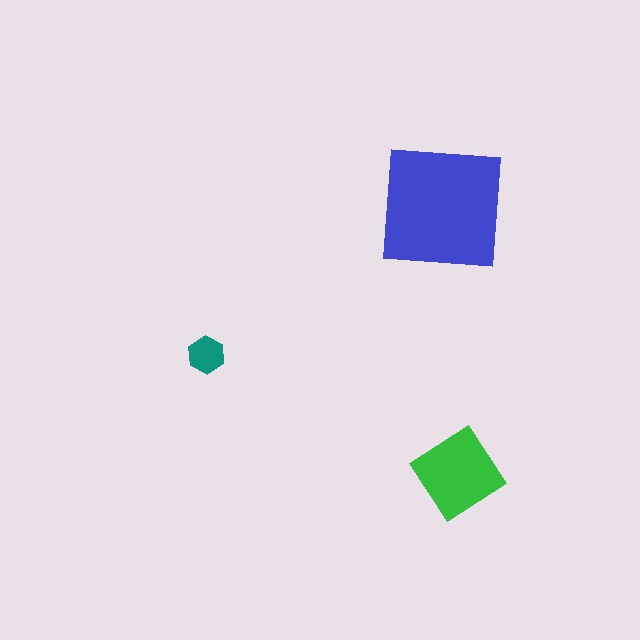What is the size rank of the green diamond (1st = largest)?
2nd.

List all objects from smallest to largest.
The teal hexagon, the green diamond, the blue square.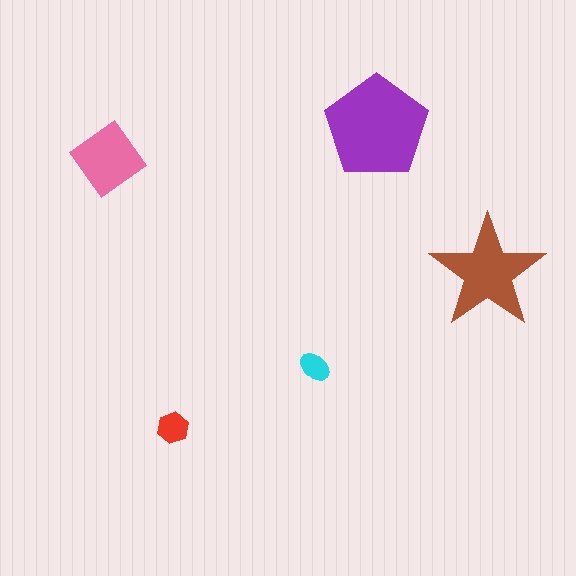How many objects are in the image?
There are 5 objects in the image.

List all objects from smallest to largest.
The cyan ellipse, the red hexagon, the pink diamond, the brown star, the purple pentagon.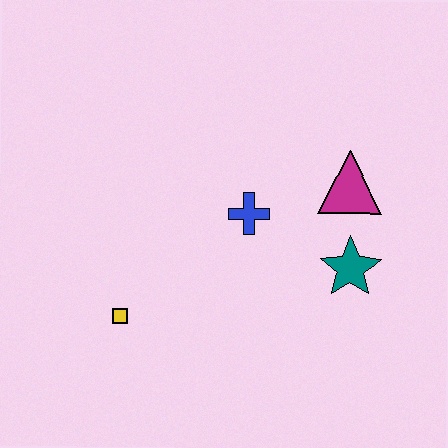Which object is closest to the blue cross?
The magenta triangle is closest to the blue cross.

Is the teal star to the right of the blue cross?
Yes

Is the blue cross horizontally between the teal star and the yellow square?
Yes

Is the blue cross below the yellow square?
No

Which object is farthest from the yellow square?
The magenta triangle is farthest from the yellow square.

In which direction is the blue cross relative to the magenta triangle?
The blue cross is to the left of the magenta triangle.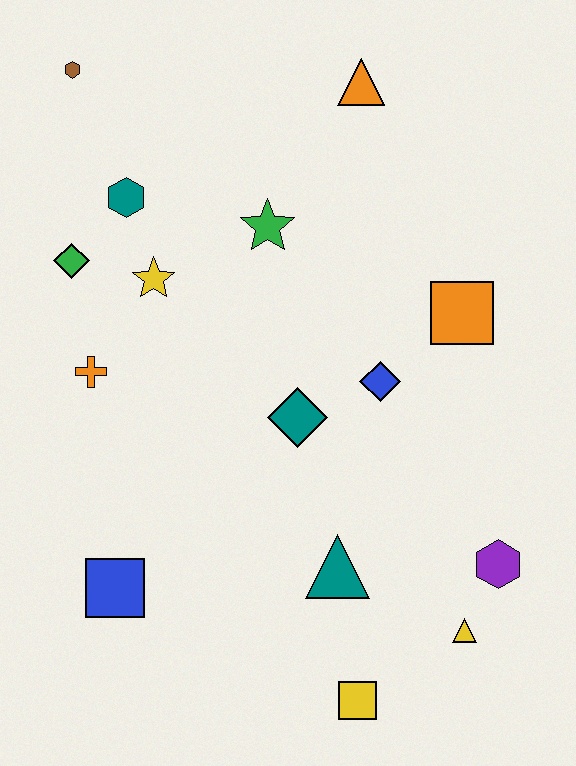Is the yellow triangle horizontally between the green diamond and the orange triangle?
No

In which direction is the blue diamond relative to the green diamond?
The blue diamond is to the right of the green diamond.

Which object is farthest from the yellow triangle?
The brown hexagon is farthest from the yellow triangle.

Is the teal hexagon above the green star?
Yes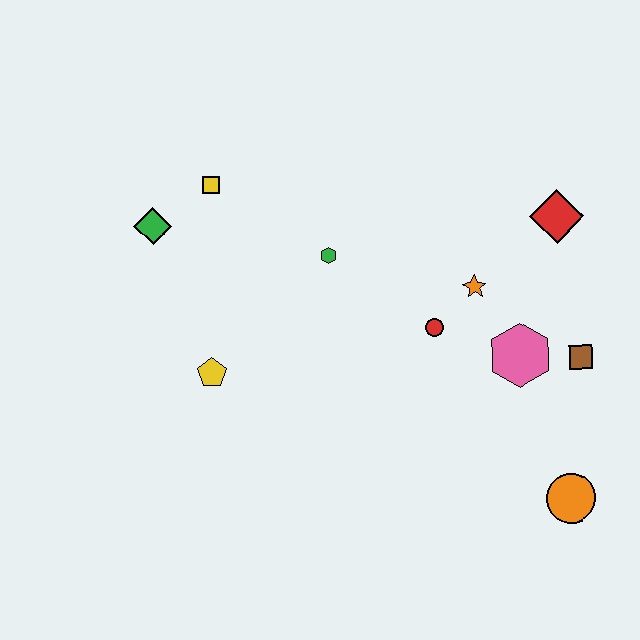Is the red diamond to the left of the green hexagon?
No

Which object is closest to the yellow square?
The green diamond is closest to the yellow square.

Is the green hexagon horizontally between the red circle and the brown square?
No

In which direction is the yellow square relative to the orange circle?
The yellow square is to the left of the orange circle.